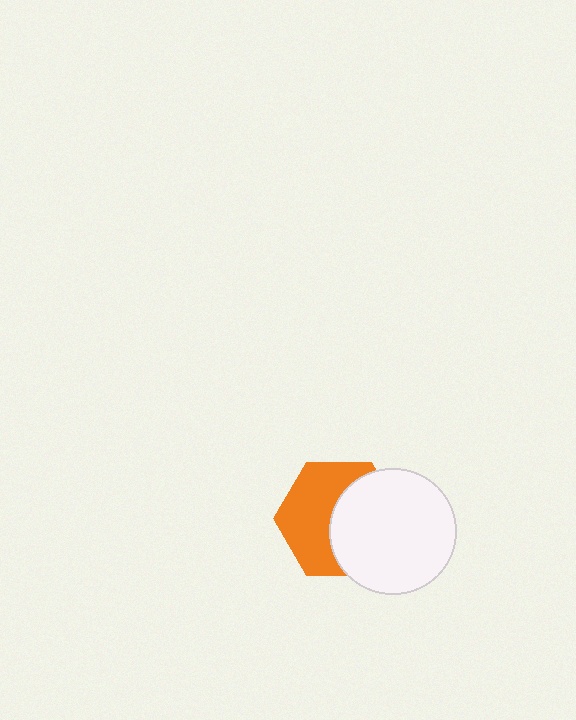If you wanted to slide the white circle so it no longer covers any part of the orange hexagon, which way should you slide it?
Slide it right — that is the most direct way to separate the two shapes.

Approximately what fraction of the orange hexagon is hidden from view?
Roughly 48% of the orange hexagon is hidden behind the white circle.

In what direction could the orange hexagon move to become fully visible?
The orange hexagon could move left. That would shift it out from behind the white circle entirely.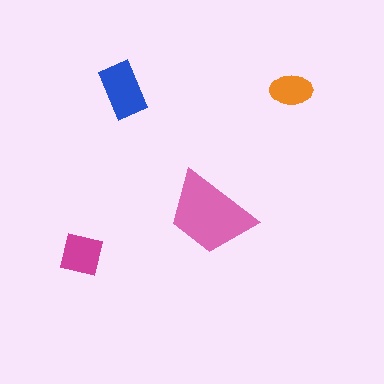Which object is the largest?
The pink trapezoid.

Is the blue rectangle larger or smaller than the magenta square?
Larger.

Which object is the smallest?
The orange ellipse.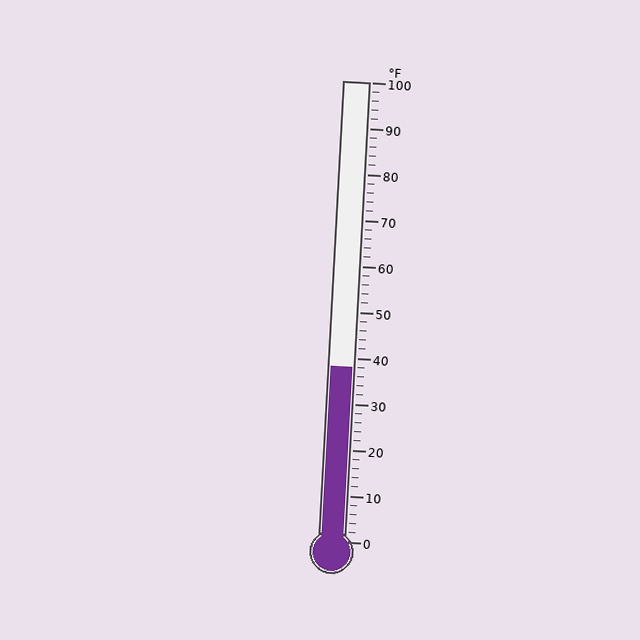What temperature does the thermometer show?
The thermometer shows approximately 38°F.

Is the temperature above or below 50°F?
The temperature is below 50°F.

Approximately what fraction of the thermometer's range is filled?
The thermometer is filled to approximately 40% of its range.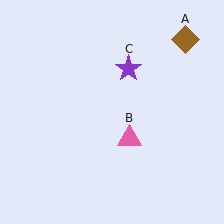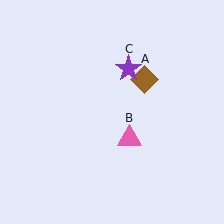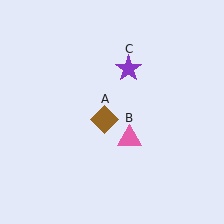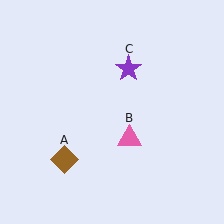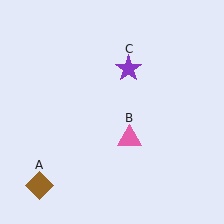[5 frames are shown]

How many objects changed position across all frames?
1 object changed position: brown diamond (object A).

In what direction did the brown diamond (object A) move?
The brown diamond (object A) moved down and to the left.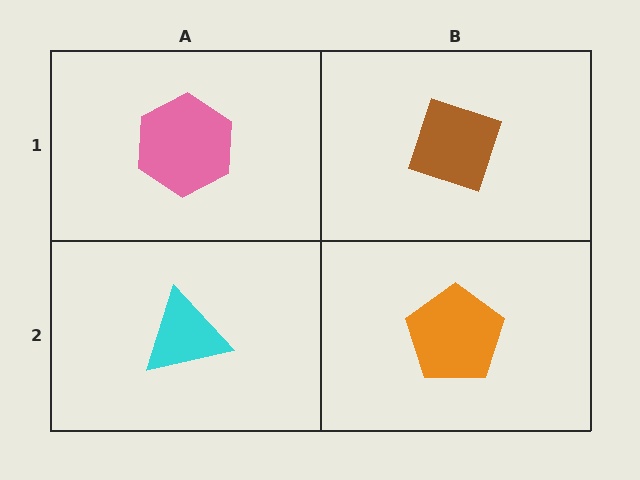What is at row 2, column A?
A cyan triangle.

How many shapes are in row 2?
2 shapes.